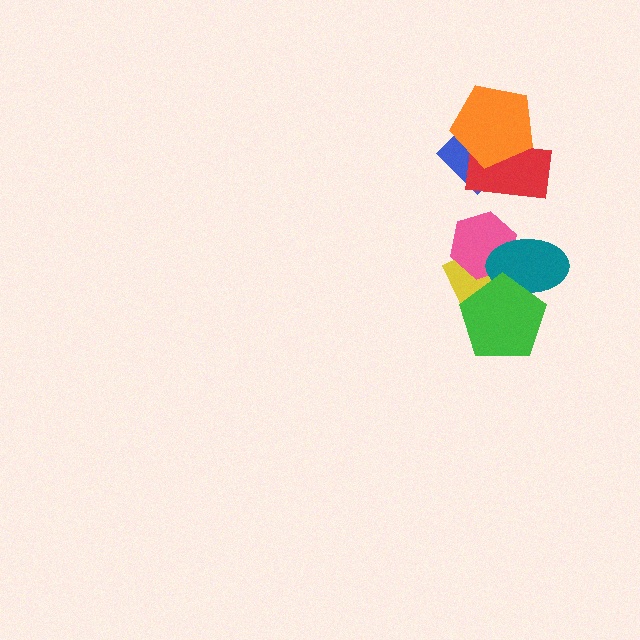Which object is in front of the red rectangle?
The orange pentagon is in front of the red rectangle.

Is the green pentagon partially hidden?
No, no other shape covers it.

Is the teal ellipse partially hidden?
Yes, it is partially covered by another shape.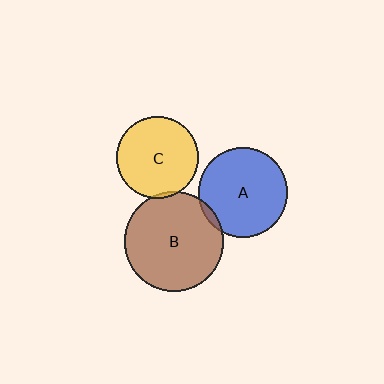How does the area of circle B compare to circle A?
Approximately 1.2 times.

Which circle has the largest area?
Circle B (brown).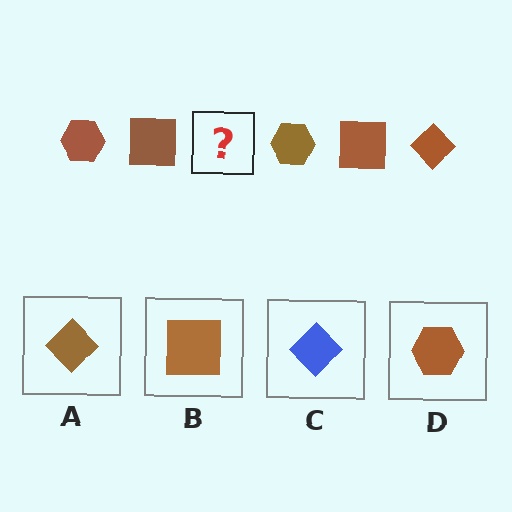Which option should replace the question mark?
Option A.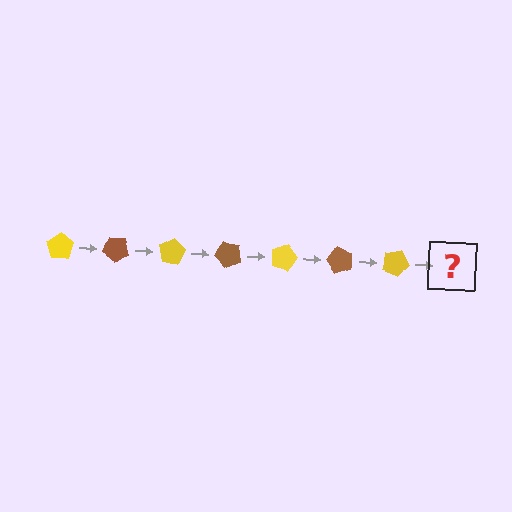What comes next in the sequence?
The next element should be a brown pentagon, rotated 280 degrees from the start.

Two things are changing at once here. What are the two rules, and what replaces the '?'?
The two rules are that it rotates 40 degrees each step and the color cycles through yellow and brown. The '?' should be a brown pentagon, rotated 280 degrees from the start.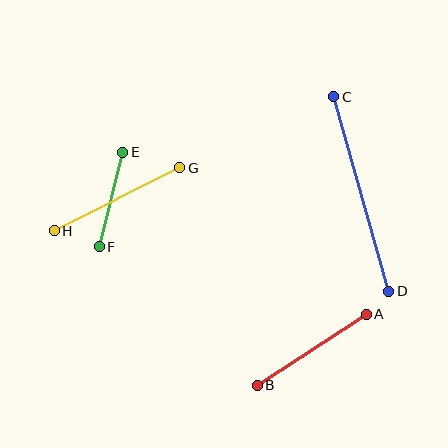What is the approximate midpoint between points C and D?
The midpoint is at approximately (361, 194) pixels.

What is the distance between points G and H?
The distance is approximately 141 pixels.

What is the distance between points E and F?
The distance is approximately 97 pixels.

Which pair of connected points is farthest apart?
Points C and D are farthest apart.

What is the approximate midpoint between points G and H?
The midpoint is at approximately (117, 199) pixels.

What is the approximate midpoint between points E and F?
The midpoint is at approximately (111, 200) pixels.